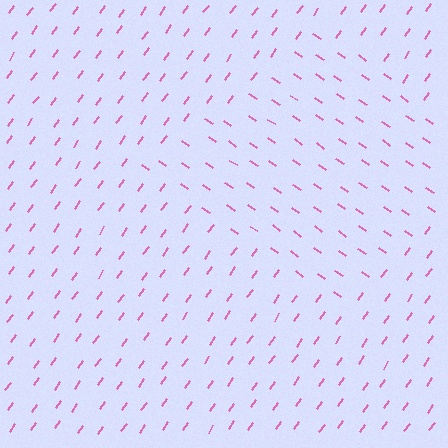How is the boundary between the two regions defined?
The boundary is defined purely by a change in line orientation (approximately 90 degrees difference). All lines are the same color and thickness.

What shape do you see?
I see a diamond.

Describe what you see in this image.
The image is filled with small pink line segments. A diamond region in the image has lines oriented differently from the surrounding lines, creating a visible texture boundary.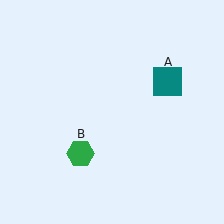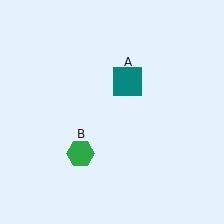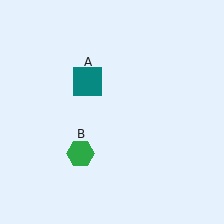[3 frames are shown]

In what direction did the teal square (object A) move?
The teal square (object A) moved left.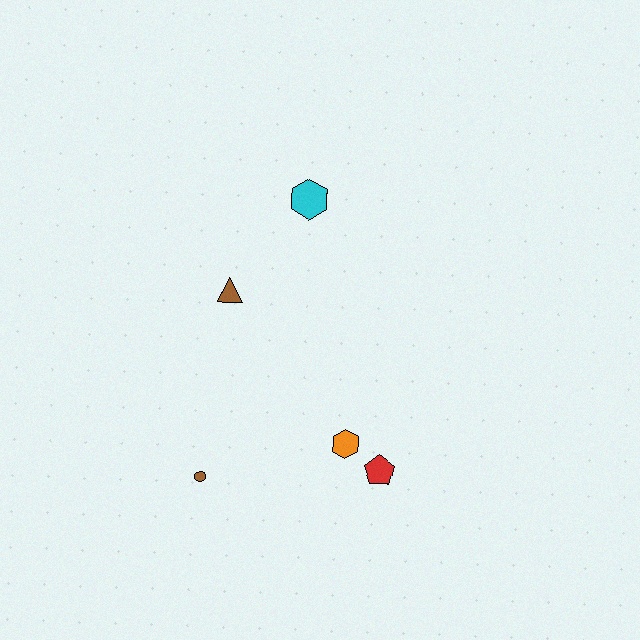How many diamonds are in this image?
There are no diamonds.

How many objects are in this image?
There are 5 objects.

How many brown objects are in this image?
There are 2 brown objects.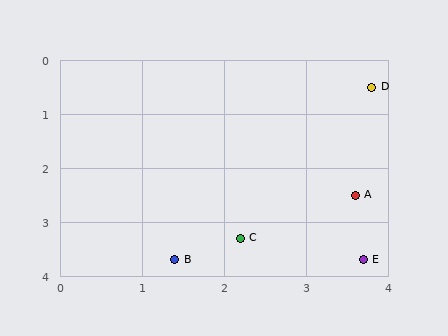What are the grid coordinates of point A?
Point A is at approximately (3.6, 2.5).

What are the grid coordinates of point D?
Point D is at approximately (3.8, 0.5).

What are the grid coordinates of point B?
Point B is at approximately (1.4, 3.7).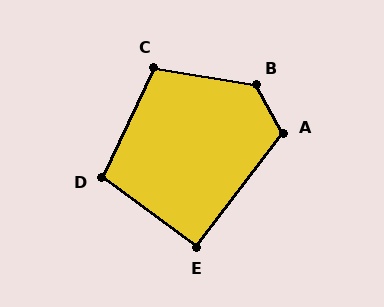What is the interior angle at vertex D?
Approximately 101 degrees (obtuse).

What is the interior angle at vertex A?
Approximately 113 degrees (obtuse).